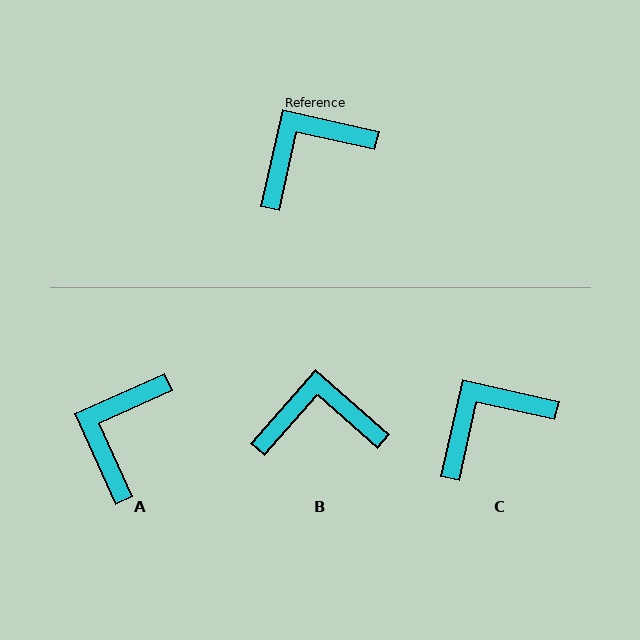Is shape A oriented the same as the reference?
No, it is off by about 37 degrees.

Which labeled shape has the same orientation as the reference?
C.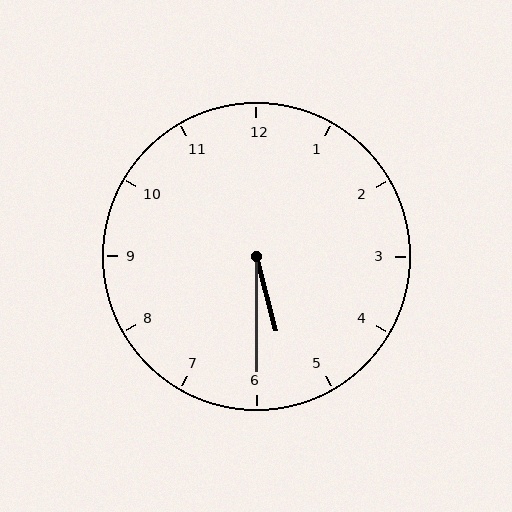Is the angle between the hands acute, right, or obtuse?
It is acute.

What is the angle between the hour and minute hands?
Approximately 15 degrees.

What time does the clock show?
5:30.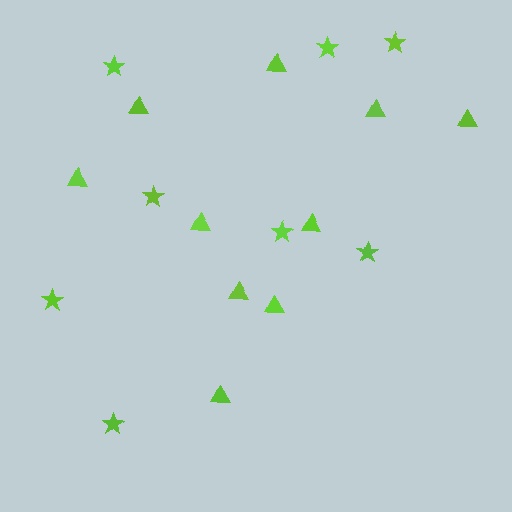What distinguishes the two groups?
There are 2 groups: one group of stars (8) and one group of triangles (10).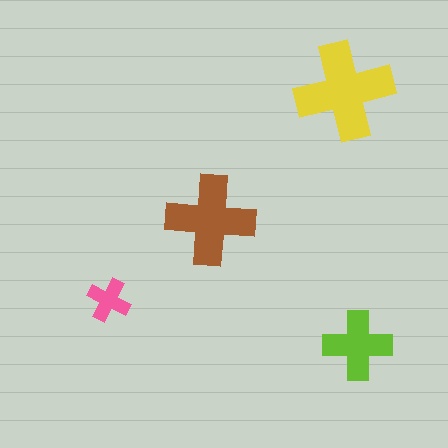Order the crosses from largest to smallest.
the yellow one, the brown one, the lime one, the pink one.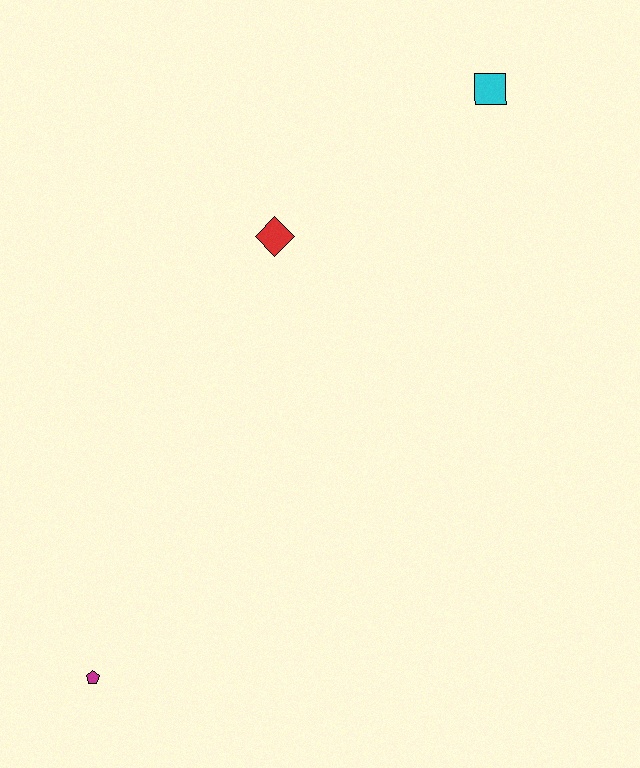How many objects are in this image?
There are 3 objects.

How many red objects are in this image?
There is 1 red object.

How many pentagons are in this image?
There is 1 pentagon.